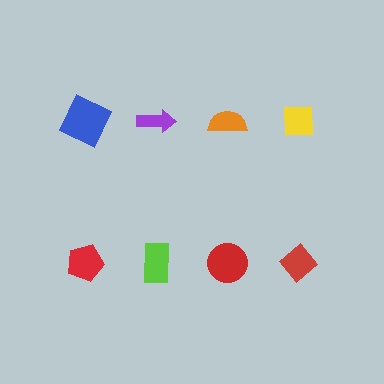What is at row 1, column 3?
An orange semicircle.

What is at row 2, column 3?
A red circle.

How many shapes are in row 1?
4 shapes.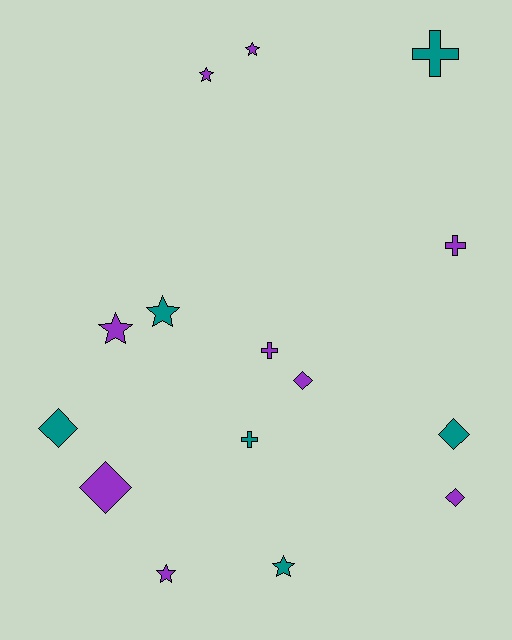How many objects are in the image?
There are 15 objects.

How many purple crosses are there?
There are 2 purple crosses.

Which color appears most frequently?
Purple, with 9 objects.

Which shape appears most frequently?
Star, with 6 objects.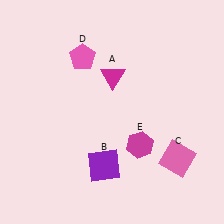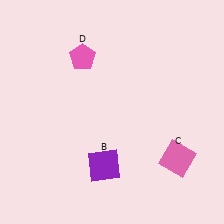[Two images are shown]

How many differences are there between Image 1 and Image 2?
There are 2 differences between the two images.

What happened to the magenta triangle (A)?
The magenta triangle (A) was removed in Image 2. It was in the top-right area of Image 1.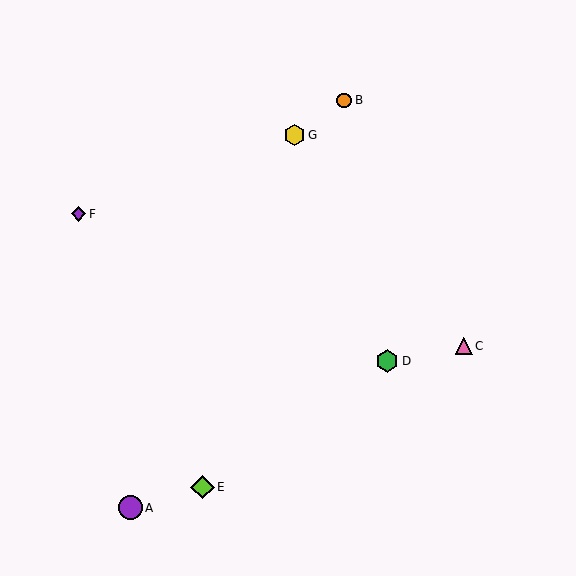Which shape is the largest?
The purple circle (labeled A) is the largest.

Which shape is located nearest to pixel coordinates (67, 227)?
The purple diamond (labeled F) at (78, 214) is nearest to that location.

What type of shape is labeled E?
Shape E is a lime diamond.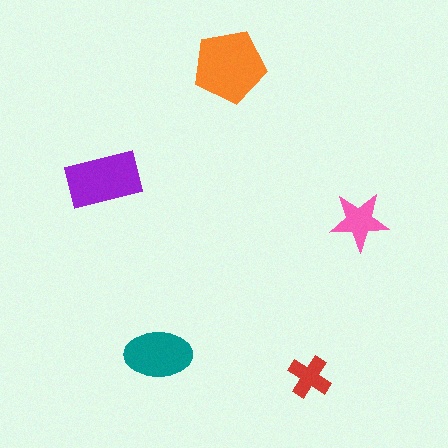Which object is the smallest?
The red cross.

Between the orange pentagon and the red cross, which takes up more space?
The orange pentagon.